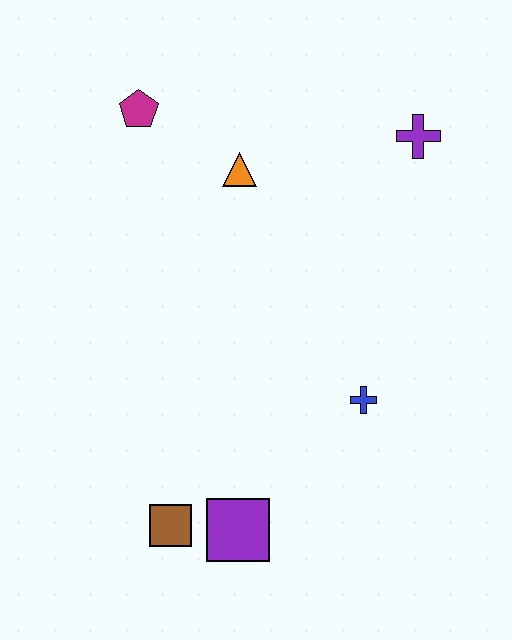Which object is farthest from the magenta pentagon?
The purple square is farthest from the magenta pentagon.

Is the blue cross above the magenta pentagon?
No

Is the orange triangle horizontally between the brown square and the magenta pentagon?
No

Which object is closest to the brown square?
The purple square is closest to the brown square.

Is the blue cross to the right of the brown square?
Yes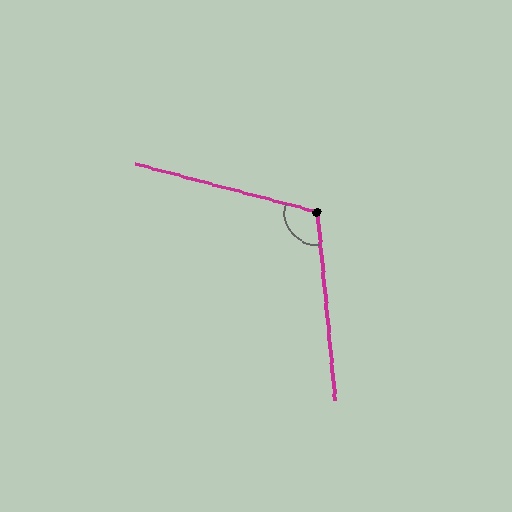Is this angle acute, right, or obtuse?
It is obtuse.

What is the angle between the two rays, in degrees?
Approximately 110 degrees.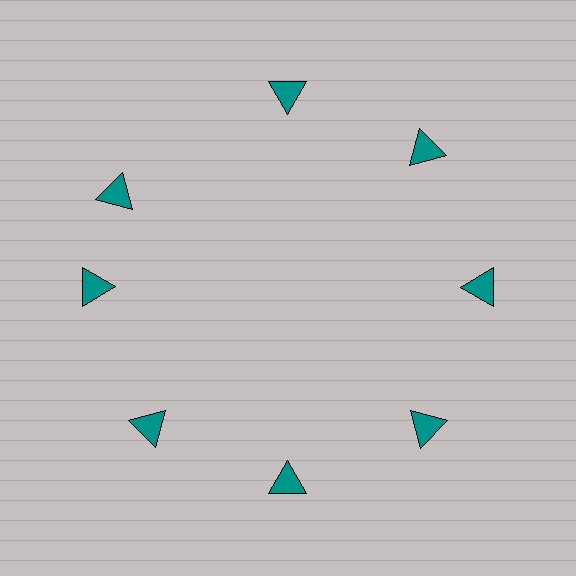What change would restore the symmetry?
The symmetry would be restored by rotating it back into even spacing with its neighbors so that all 8 triangles sit at equal angles and equal distance from the center.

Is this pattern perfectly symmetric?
No. The 8 teal triangles are arranged in a ring, but one element near the 10 o'clock position is rotated out of alignment along the ring, breaking the 8-fold rotational symmetry.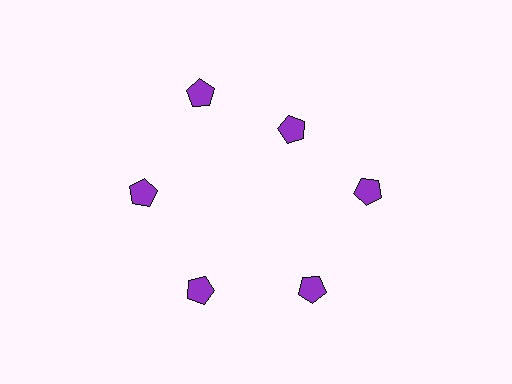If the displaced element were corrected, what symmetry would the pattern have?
It would have 6-fold rotational symmetry — the pattern would map onto itself every 60 degrees.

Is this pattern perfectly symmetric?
No. The 6 purple pentagons are arranged in a ring, but one element near the 1 o'clock position is pulled inward toward the center, breaking the 6-fold rotational symmetry.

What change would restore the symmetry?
The symmetry would be restored by moving it outward, back onto the ring so that all 6 pentagons sit at equal angles and equal distance from the center.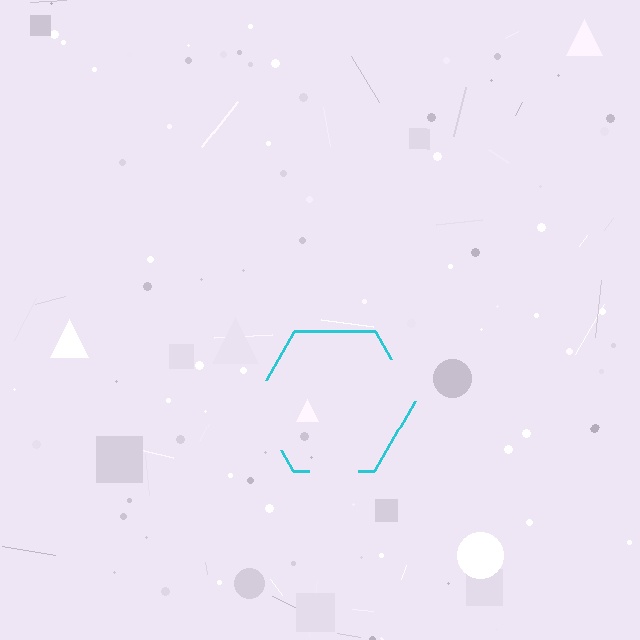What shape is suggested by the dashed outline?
The dashed outline suggests a hexagon.